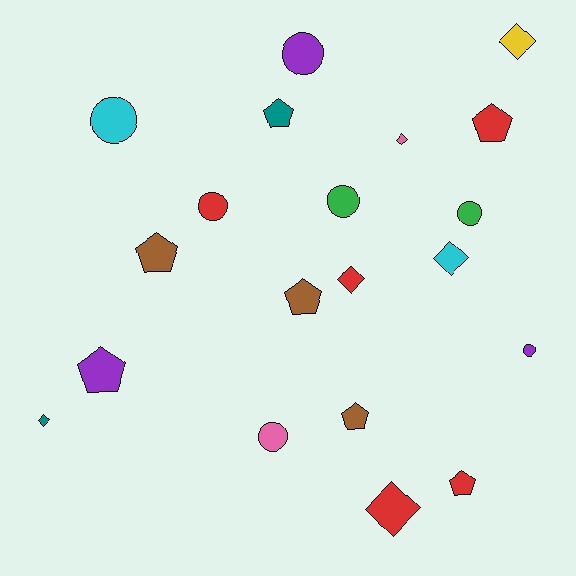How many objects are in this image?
There are 20 objects.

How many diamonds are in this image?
There are 6 diamonds.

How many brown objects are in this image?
There are 3 brown objects.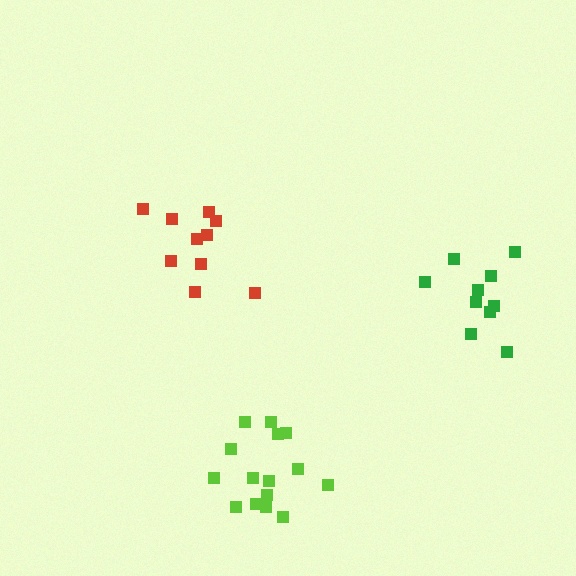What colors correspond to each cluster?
The clusters are colored: green, red, lime.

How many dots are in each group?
Group 1: 10 dots, Group 2: 10 dots, Group 3: 15 dots (35 total).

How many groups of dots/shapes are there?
There are 3 groups.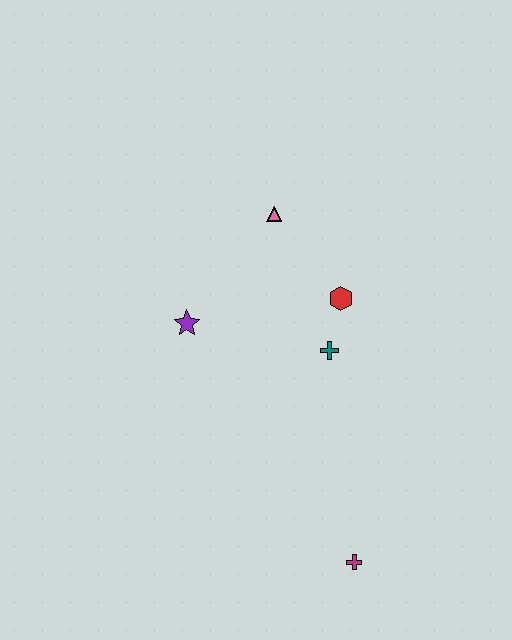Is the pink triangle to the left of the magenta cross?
Yes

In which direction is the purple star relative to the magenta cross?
The purple star is above the magenta cross.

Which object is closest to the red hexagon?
The teal cross is closest to the red hexagon.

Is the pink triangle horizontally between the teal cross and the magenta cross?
No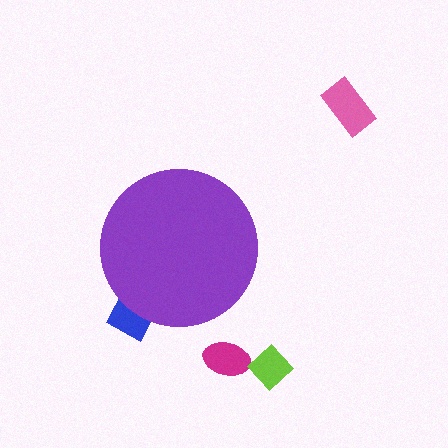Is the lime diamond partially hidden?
No, the lime diamond is fully visible.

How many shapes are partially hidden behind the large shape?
1 shape is partially hidden.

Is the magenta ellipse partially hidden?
No, the magenta ellipse is fully visible.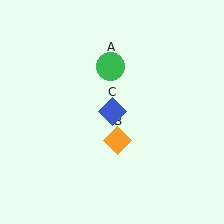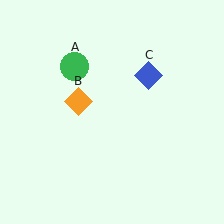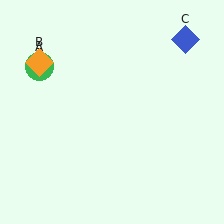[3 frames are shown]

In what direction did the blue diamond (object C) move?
The blue diamond (object C) moved up and to the right.